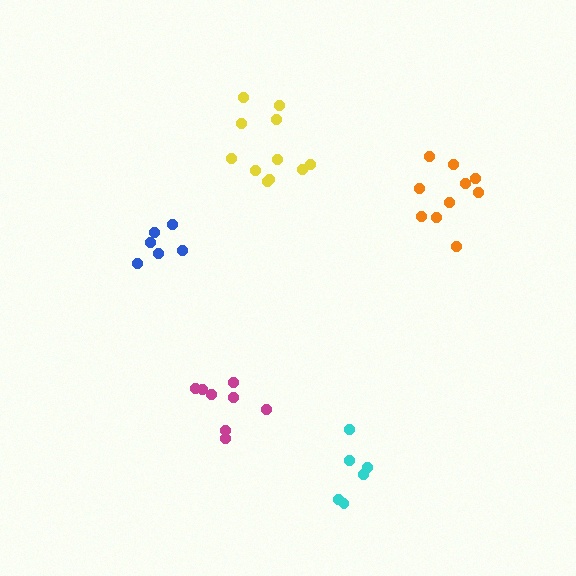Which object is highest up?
The yellow cluster is topmost.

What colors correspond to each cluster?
The clusters are colored: orange, blue, magenta, yellow, cyan.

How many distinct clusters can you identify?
There are 5 distinct clusters.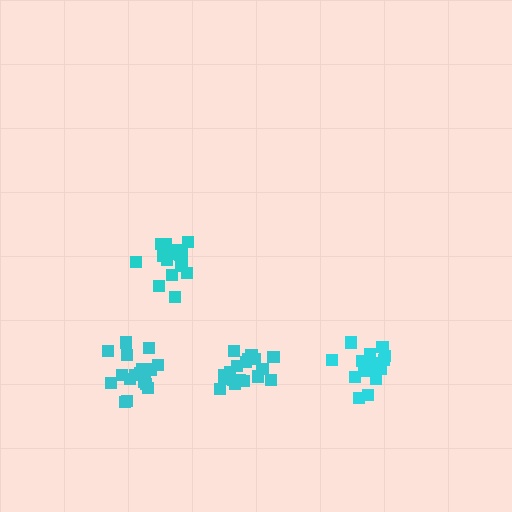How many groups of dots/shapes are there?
There are 4 groups.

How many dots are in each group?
Group 1: 18 dots, Group 2: 17 dots, Group 3: 17 dots, Group 4: 18 dots (70 total).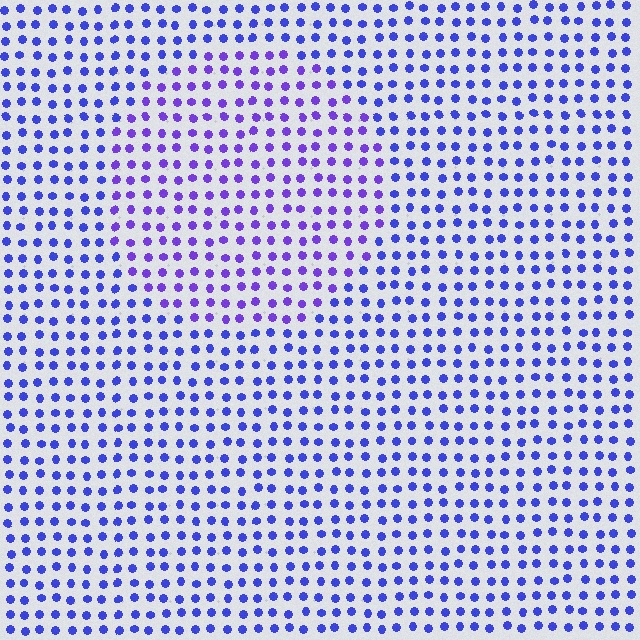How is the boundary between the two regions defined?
The boundary is defined purely by a slight shift in hue (about 26 degrees). Spacing, size, and orientation are identical on both sides.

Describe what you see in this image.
The image is filled with small blue elements in a uniform arrangement. A circle-shaped region is visible where the elements are tinted to a slightly different hue, forming a subtle color boundary.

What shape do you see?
I see a circle.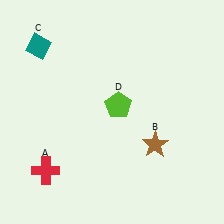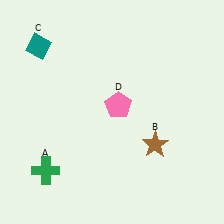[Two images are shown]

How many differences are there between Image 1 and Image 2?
There are 2 differences between the two images.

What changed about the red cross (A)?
In Image 1, A is red. In Image 2, it changed to green.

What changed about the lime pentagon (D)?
In Image 1, D is lime. In Image 2, it changed to pink.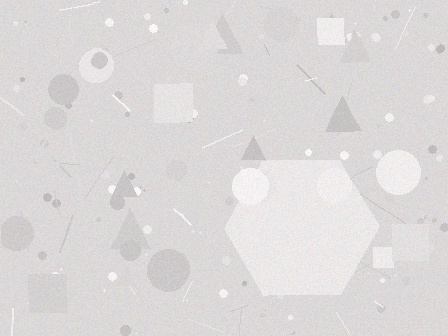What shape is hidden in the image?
A hexagon is hidden in the image.